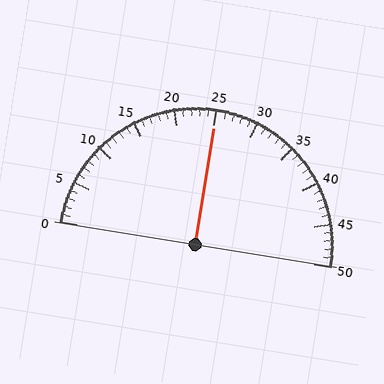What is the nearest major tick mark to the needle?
The nearest major tick mark is 25.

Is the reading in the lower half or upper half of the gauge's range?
The reading is in the upper half of the range (0 to 50).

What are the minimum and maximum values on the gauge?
The gauge ranges from 0 to 50.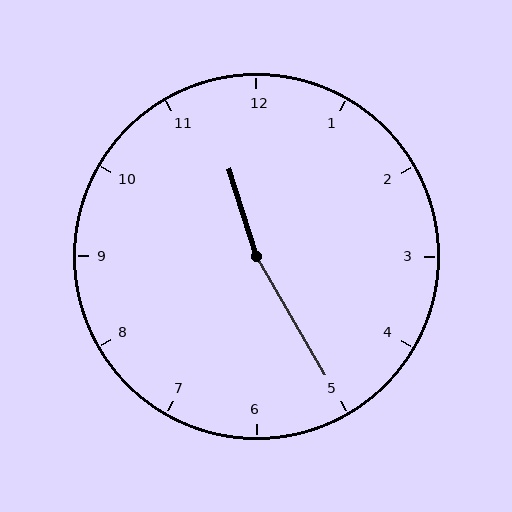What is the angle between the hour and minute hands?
Approximately 168 degrees.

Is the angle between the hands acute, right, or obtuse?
It is obtuse.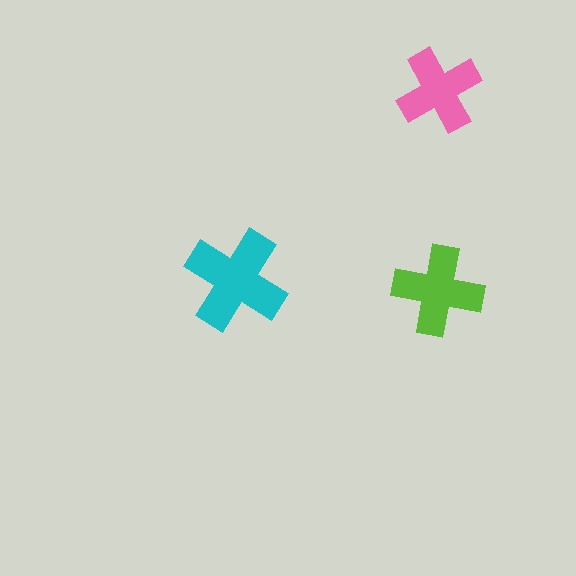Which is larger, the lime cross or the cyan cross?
The cyan one.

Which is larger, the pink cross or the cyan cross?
The cyan one.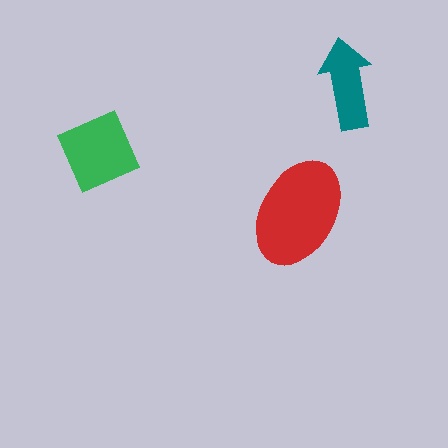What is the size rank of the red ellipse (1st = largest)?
1st.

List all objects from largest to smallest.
The red ellipse, the green diamond, the teal arrow.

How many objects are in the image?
There are 3 objects in the image.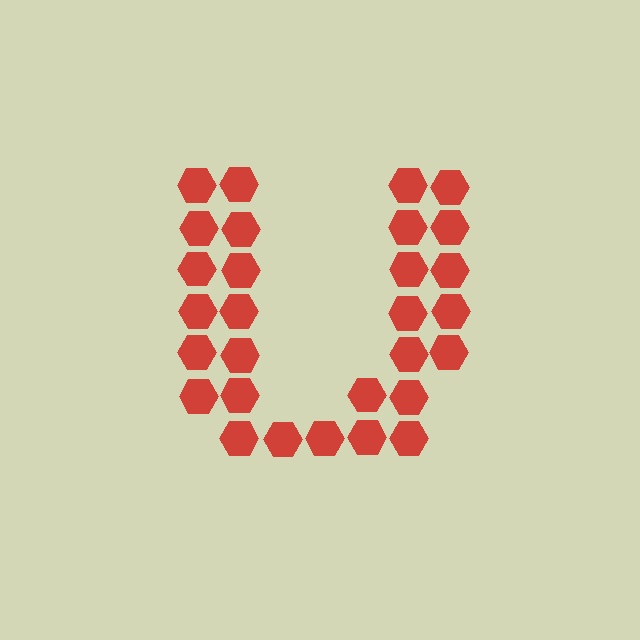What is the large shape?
The large shape is the letter U.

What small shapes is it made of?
It is made of small hexagons.